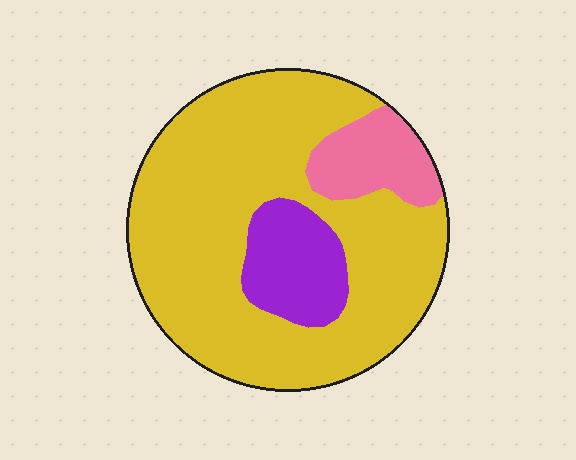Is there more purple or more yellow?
Yellow.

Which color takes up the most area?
Yellow, at roughly 75%.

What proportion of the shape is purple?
Purple covers roughly 15% of the shape.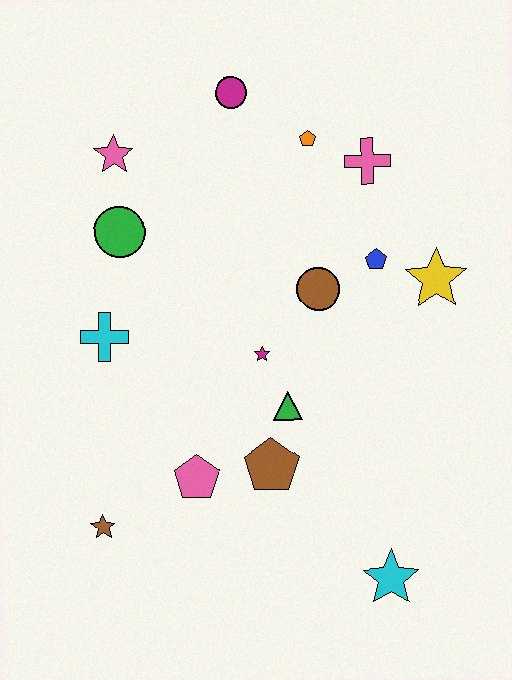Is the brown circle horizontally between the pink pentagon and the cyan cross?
No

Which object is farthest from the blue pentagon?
The brown star is farthest from the blue pentagon.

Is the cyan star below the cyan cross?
Yes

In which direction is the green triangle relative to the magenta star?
The green triangle is below the magenta star.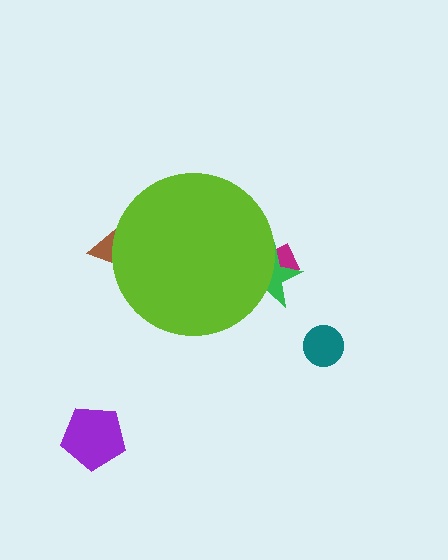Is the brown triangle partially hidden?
Yes, the brown triangle is partially hidden behind the lime circle.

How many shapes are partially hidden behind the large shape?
3 shapes are partially hidden.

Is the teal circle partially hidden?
No, the teal circle is fully visible.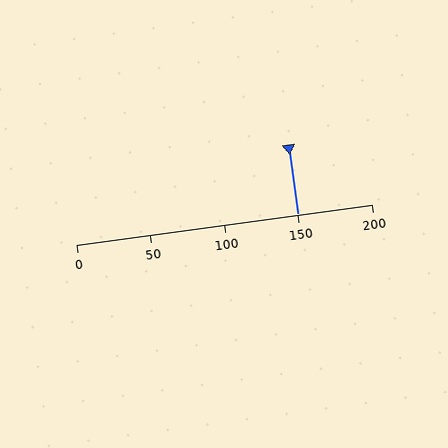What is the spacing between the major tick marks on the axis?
The major ticks are spaced 50 apart.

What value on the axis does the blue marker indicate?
The marker indicates approximately 150.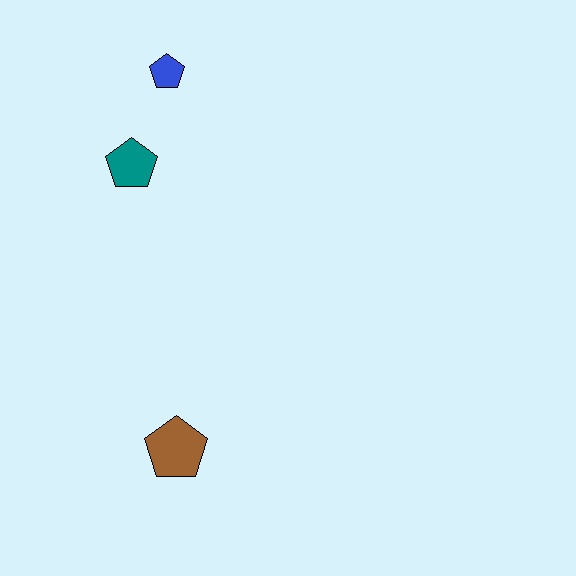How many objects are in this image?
There are 3 objects.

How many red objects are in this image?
There are no red objects.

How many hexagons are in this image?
There are no hexagons.